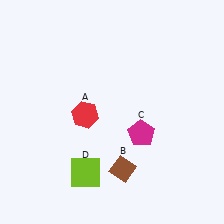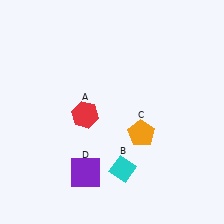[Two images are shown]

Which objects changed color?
B changed from brown to cyan. C changed from magenta to orange. D changed from lime to purple.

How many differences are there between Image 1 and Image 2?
There are 3 differences between the two images.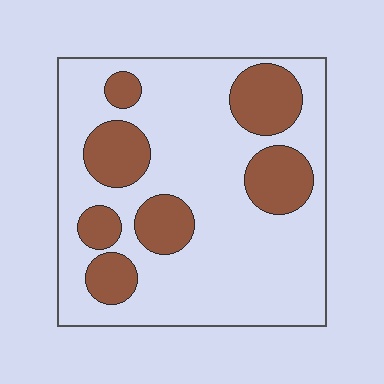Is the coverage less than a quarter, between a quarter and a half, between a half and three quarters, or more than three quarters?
Between a quarter and a half.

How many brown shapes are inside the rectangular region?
7.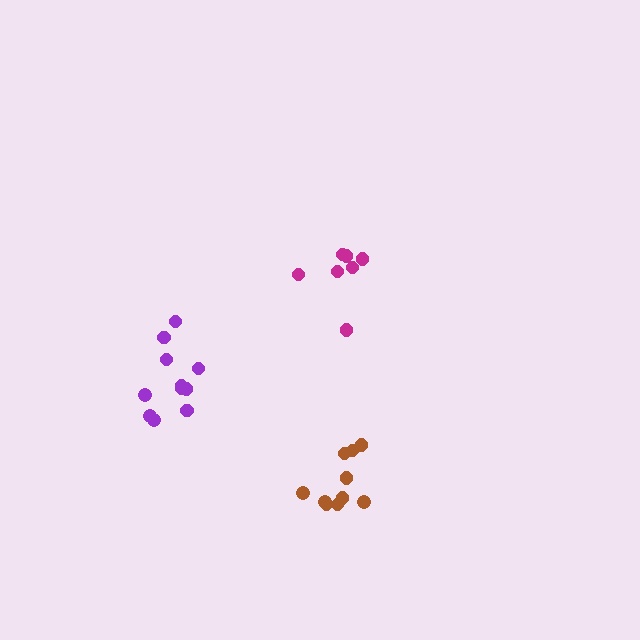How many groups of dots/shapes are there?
There are 3 groups.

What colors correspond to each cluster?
The clusters are colored: brown, purple, magenta.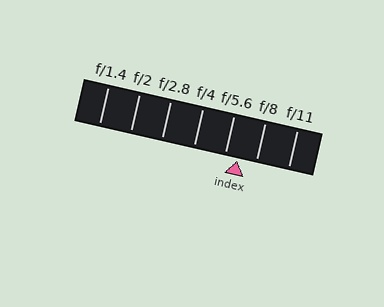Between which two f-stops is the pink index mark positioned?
The index mark is between f/5.6 and f/8.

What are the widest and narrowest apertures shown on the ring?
The widest aperture shown is f/1.4 and the narrowest is f/11.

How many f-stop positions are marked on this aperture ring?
There are 7 f-stop positions marked.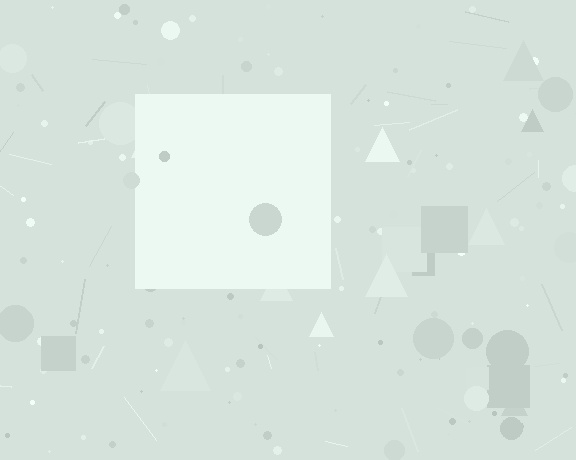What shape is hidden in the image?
A square is hidden in the image.